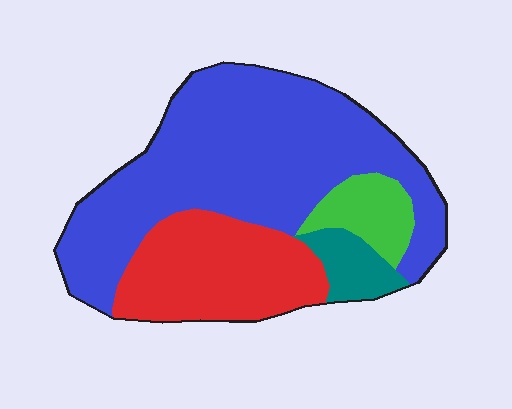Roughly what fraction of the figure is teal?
Teal takes up less than a quarter of the figure.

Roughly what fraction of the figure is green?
Green covers around 10% of the figure.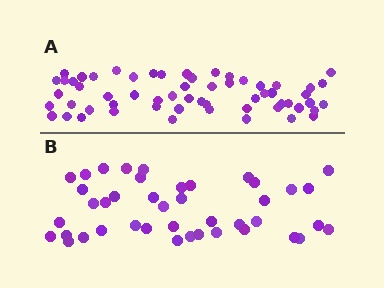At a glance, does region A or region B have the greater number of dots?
Region A (the top region) has more dots.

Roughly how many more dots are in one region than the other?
Region A has approximately 15 more dots than region B.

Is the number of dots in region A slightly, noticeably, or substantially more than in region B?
Region A has noticeably more, but not dramatically so. The ratio is roughly 1.4 to 1.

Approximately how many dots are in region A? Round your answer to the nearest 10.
About 60 dots. (The exact count is 59, which rounds to 60.)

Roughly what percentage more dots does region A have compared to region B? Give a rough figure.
About 40% more.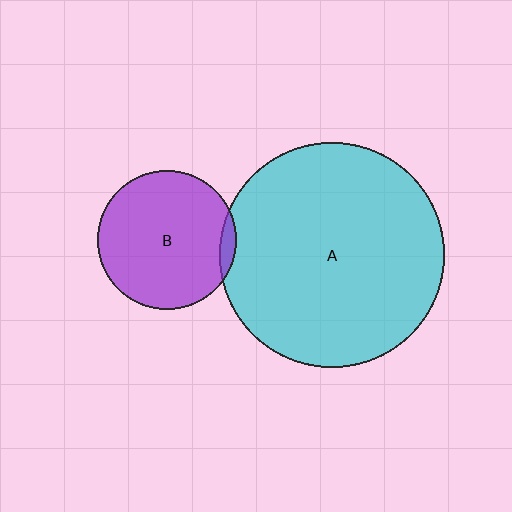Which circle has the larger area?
Circle A (cyan).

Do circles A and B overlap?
Yes.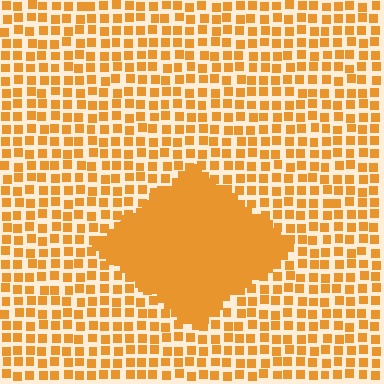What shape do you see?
I see a diamond.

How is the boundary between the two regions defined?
The boundary is defined by a change in element density (approximately 2.9x ratio). All elements are the same color, size, and shape.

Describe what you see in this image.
The image contains small orange elements arranged at two different densities. A diamond-shaped region is visible where the elements are more densely packed than the surrounding area.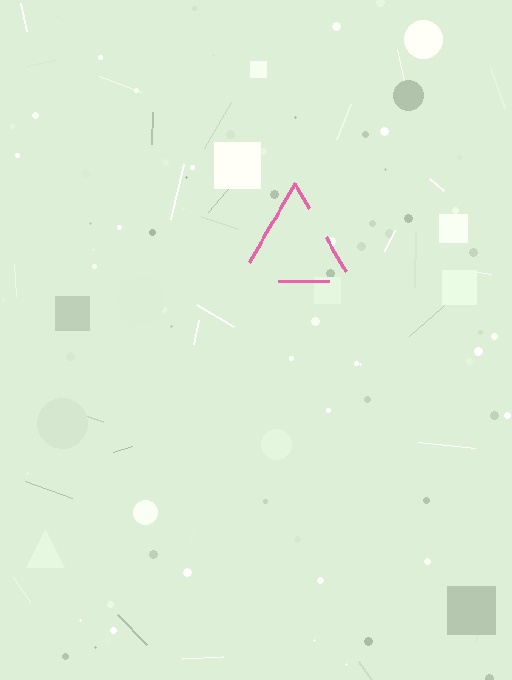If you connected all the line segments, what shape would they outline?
They would outline a triangle.